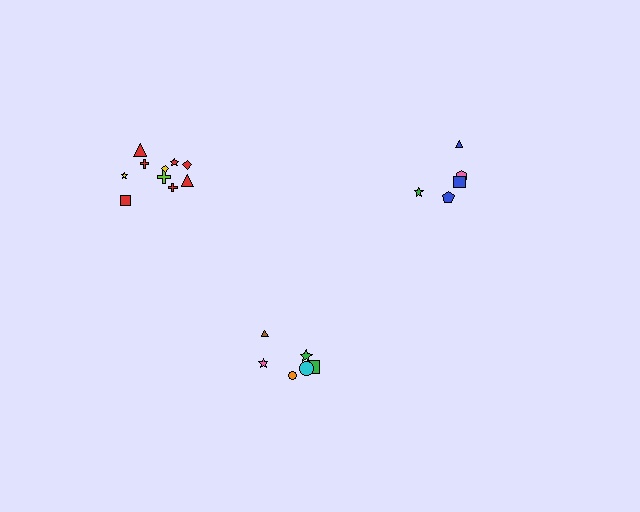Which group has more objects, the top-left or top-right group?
The top-left group.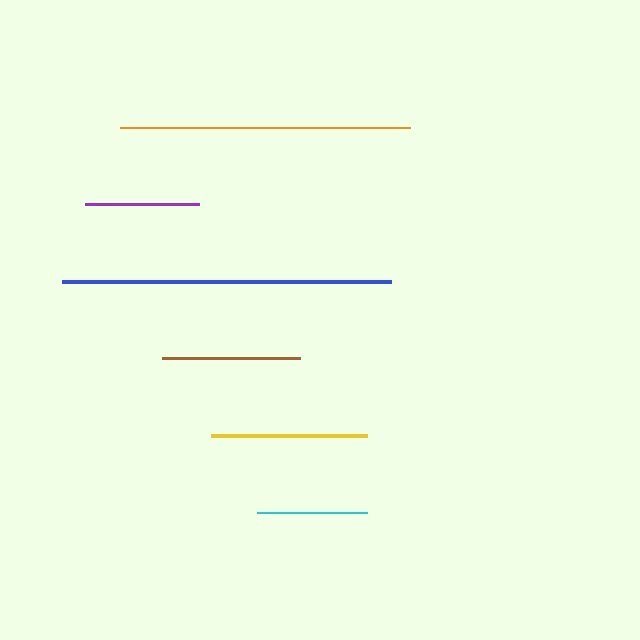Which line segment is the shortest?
The cyan line is the shortest at approximately 109 pixels.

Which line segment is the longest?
The blue line is the longest at approximately 329 pixels.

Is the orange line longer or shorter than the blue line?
The blue line is longer than the orange line.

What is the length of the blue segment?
The blue segment is approximately 329 pixels long.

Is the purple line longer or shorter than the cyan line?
The purple line is longer than the cyan line.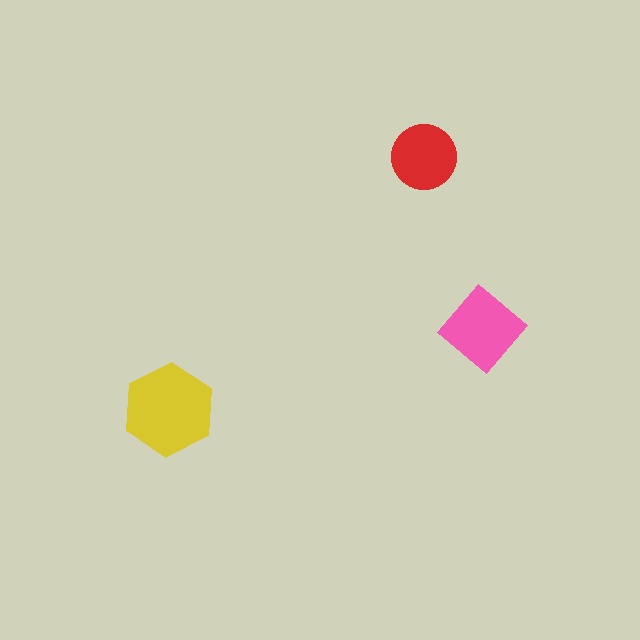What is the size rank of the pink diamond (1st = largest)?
2nd.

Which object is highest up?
The red circle is topmost.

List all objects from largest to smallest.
The yellow hexagon, the pink diamond, the red circle.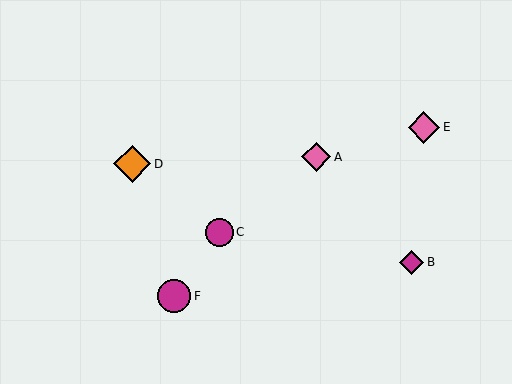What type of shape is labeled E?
Shape E is a pink diamond.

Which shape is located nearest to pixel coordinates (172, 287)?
The magenta circle (labeled F) at (174, 296) is nearest to that location.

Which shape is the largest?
The orange diamond (labeled D) is the largest.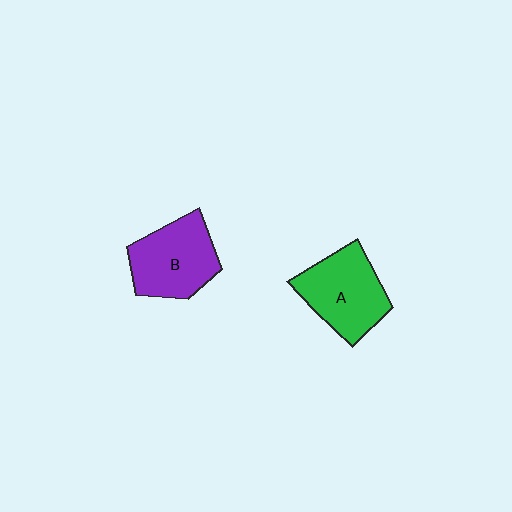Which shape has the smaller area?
Shape B (purple).